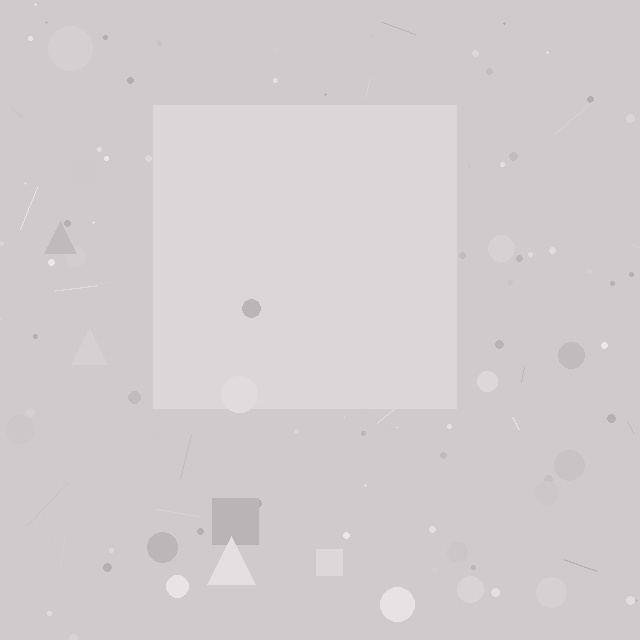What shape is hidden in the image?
A square is hidden in the image.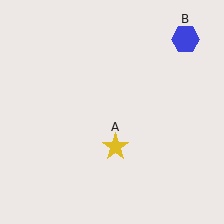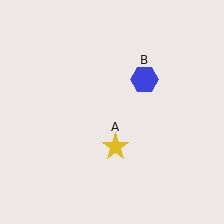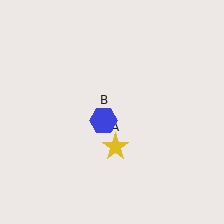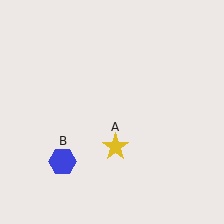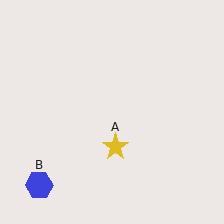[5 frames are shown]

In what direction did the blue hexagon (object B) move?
The blue hexagon (object B) moved down and to the left.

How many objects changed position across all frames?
1 object changed position: blue hexagon (object B).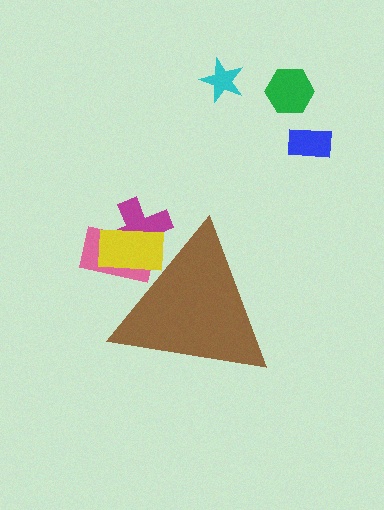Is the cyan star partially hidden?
No, the cyan star is fully visible.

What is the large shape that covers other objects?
A brown triangle.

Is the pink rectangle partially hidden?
Yes, the pink rectangle is partially hidden behind the brown triangle.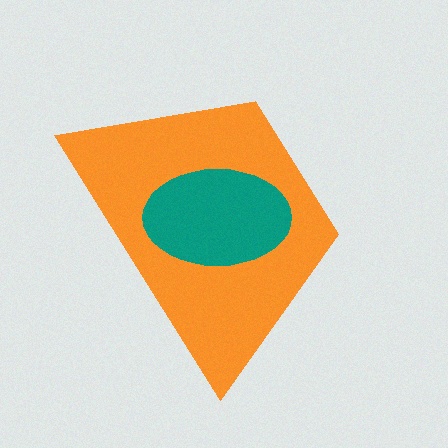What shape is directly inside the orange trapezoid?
The teal ellipse.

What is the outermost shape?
The orange trapezoid.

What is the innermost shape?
The teal ellipse.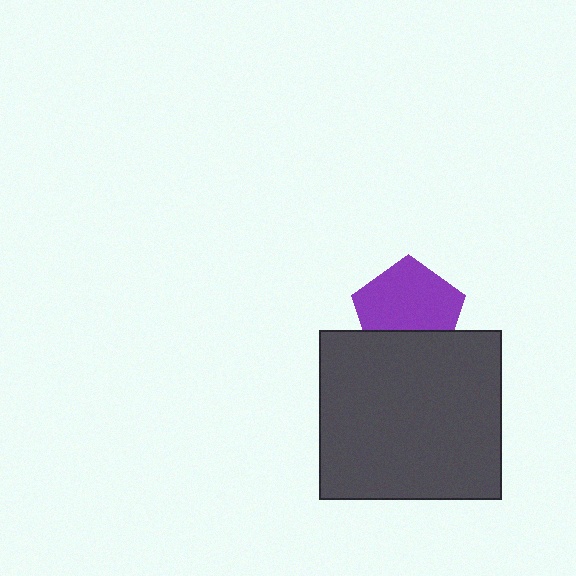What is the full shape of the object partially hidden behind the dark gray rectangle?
The partially hidden object is a purple pentagon.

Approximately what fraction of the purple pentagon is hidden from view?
Roughly 32% of the purple pentagon is hidden behind the dark gray rectangle.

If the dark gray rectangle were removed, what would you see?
You would see the complete purple pentagon.